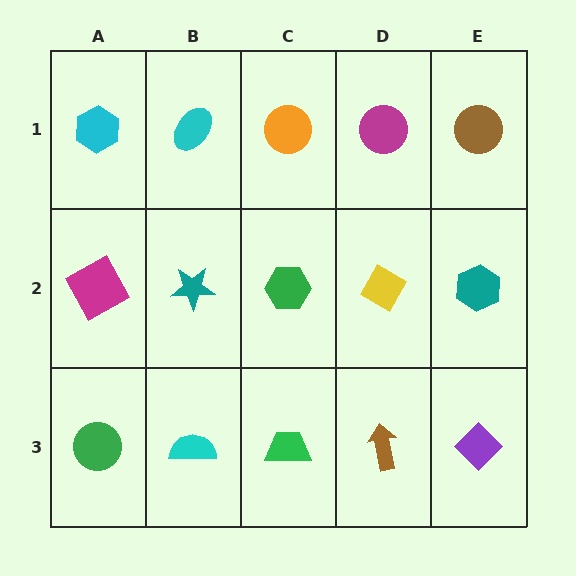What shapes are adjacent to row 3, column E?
A teal hexagon (row 2, column E), a brown arrow (row 3, column D).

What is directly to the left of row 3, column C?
A cyan semicircle.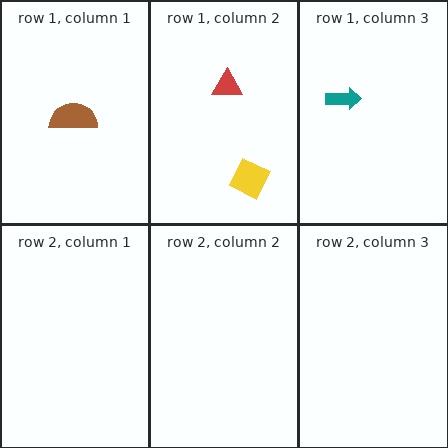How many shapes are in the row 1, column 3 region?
1.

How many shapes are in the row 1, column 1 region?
1.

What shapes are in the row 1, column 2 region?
The yellow square, the red triangle.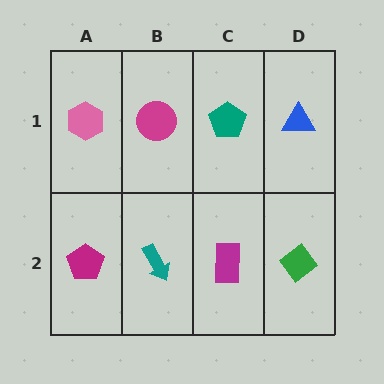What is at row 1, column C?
A teal pentagon.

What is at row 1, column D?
A blue triangle.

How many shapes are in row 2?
4 shapes.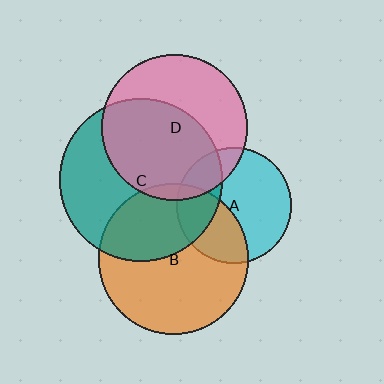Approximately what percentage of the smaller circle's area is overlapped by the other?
Approximately 30%.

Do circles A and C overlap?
Yes.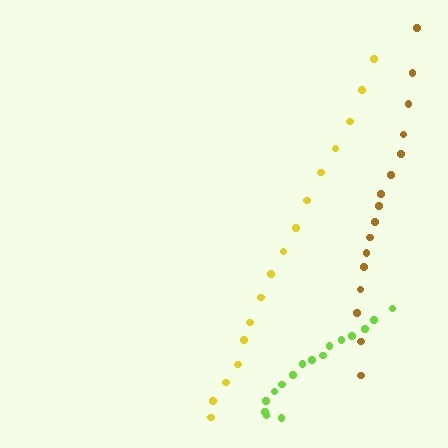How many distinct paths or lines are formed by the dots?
There are 3 distinct paths.